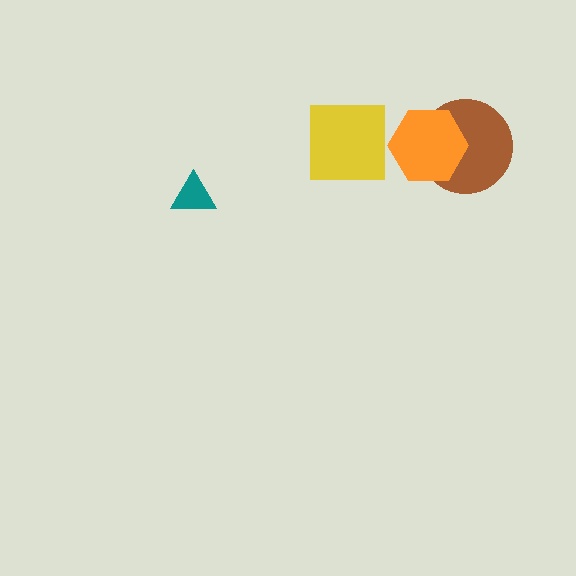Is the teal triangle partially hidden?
No, no other shape covers it.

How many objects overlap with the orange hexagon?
1 object overlaps with the orange hexagon.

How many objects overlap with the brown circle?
1 object overlaps with the brown circle.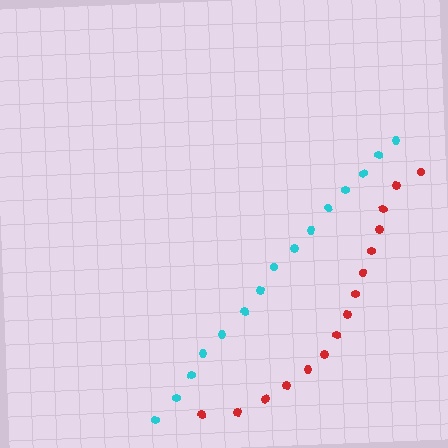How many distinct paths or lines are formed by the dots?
There are 2 distinct paths.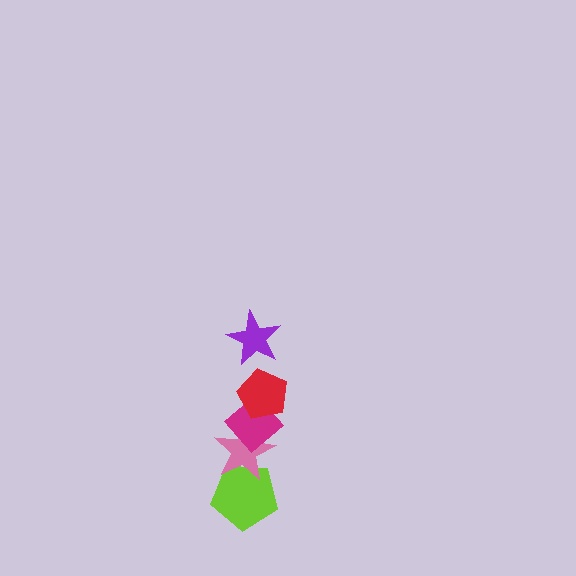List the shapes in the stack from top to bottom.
From top to bottom: the purple star, the red pentagon, the magenta diamond, the pink star, the lime pentagon.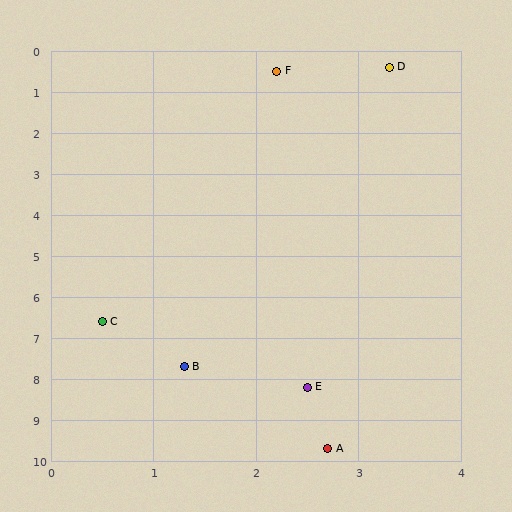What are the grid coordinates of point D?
Point D is at approximately (3.3, 0.4).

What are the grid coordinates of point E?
Point E is at approximately (2.5, 8.2).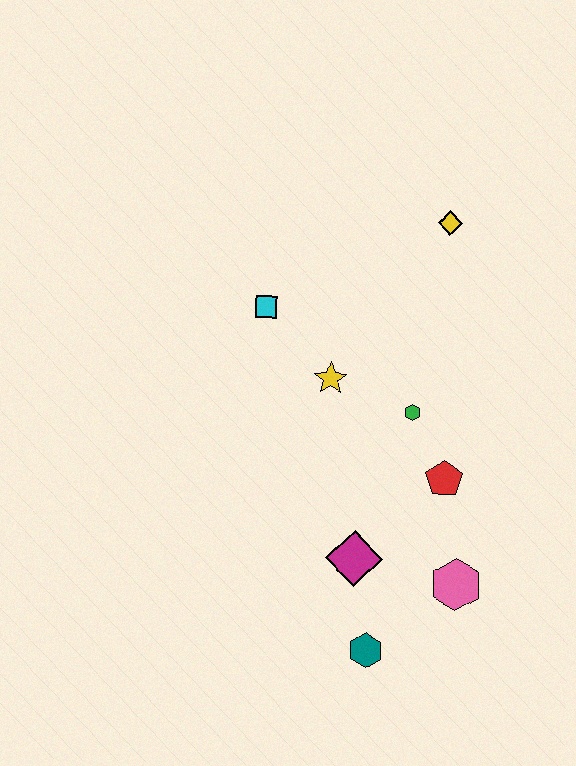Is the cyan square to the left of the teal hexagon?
Yes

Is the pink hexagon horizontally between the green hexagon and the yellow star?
No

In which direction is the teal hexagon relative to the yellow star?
The teal hexagon is below the yellow star.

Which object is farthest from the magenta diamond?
The yellow diamond is farthest from the magenta diamond.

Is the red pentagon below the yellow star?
Yes